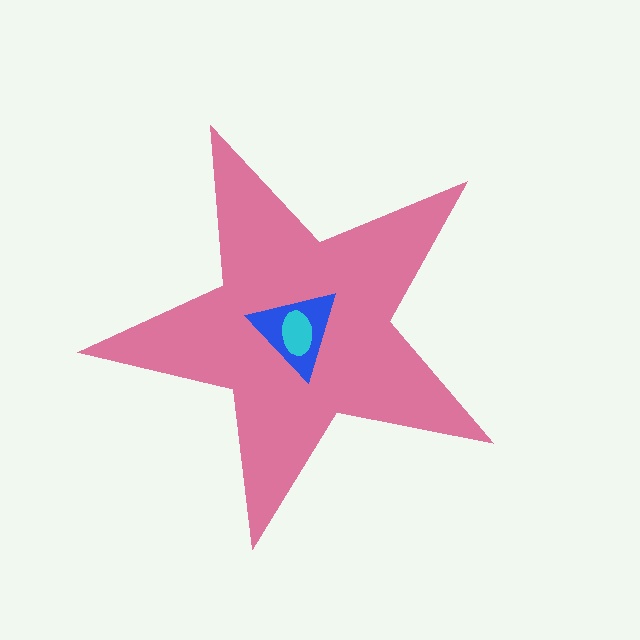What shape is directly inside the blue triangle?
The cyan ellipse.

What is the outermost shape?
The pink star.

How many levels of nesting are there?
3.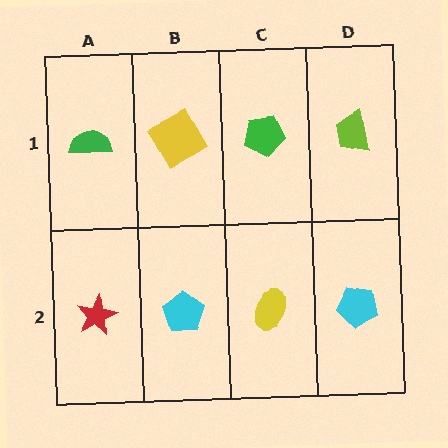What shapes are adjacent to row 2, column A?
A green semicircle (row 1, column A), a cyan pentagon (row 2, column B).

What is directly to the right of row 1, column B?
A green pentagon.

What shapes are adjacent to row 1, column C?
A yellow ellipse (row 2, column C), a yellow square (row 1, column B), a lime trapezoid (row 1, column D).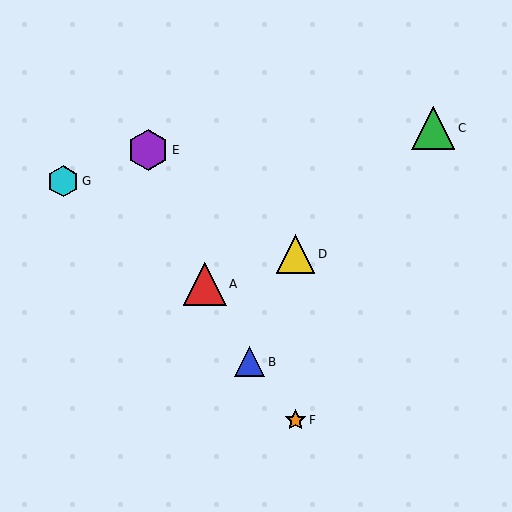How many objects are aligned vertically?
2 objects (D, F) are aligned vertically.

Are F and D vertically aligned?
Yes, both are at x≈295.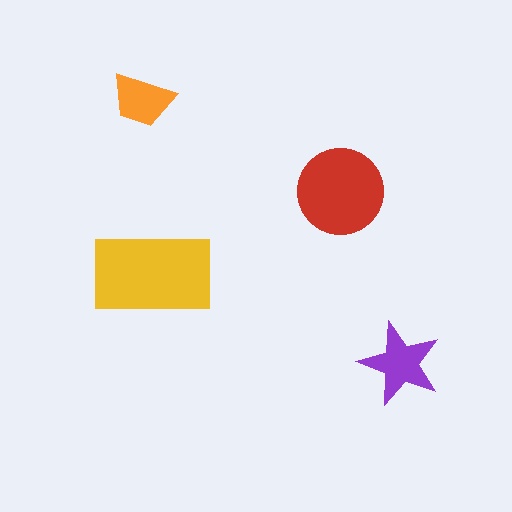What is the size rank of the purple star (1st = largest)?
3rd.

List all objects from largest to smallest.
The yellow rectangle, the red circle, the purple star, the orange trapezoid.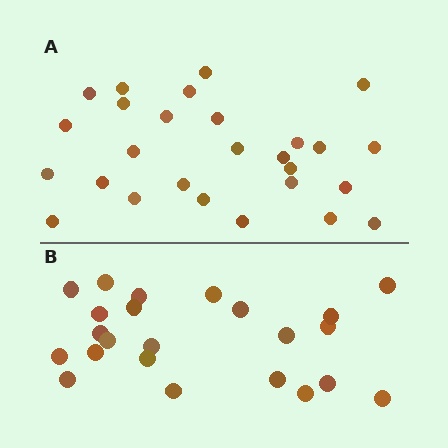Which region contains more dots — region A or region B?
Region A (the top region) has more dots.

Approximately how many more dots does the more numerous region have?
Region A has about 4 more dots than region B.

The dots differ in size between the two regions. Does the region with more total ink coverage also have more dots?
No. Region B has more total ink coverage because its dots are larger, but region A actually contains more individual dots. Total area can be misleading — the number of items is what matters here.